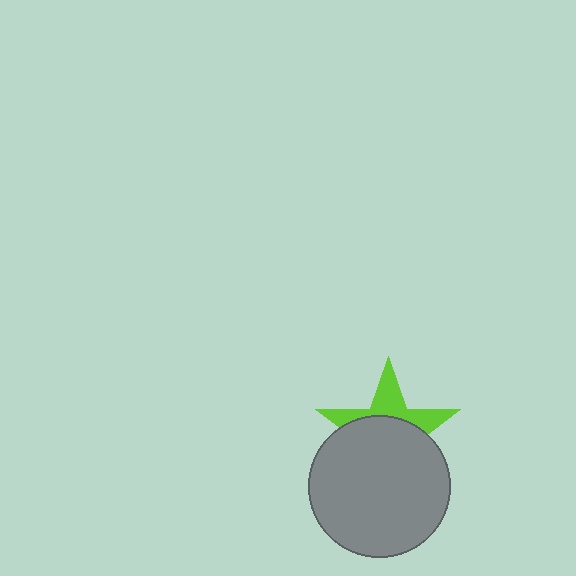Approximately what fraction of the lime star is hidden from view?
Roughly 62% of the lime star is hidden behind the gray circle.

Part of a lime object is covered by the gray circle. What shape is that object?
It is a star.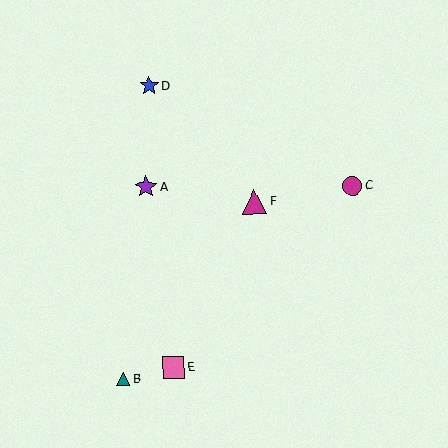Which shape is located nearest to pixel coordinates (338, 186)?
The magenta circle (labeled C) at (352, 186) is nearest to that location.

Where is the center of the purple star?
The center of the purple star is at (146, 187).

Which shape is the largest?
The magenta triangle (labeled F) is the largest.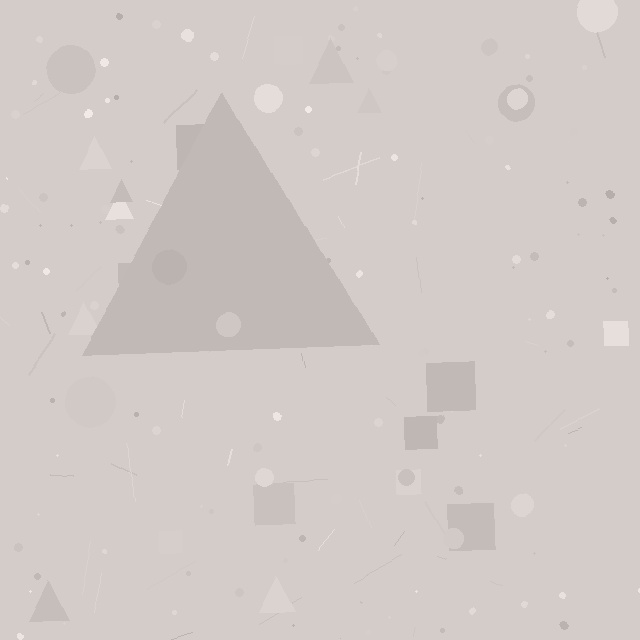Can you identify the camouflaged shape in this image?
The camouflaged shape is a triangle.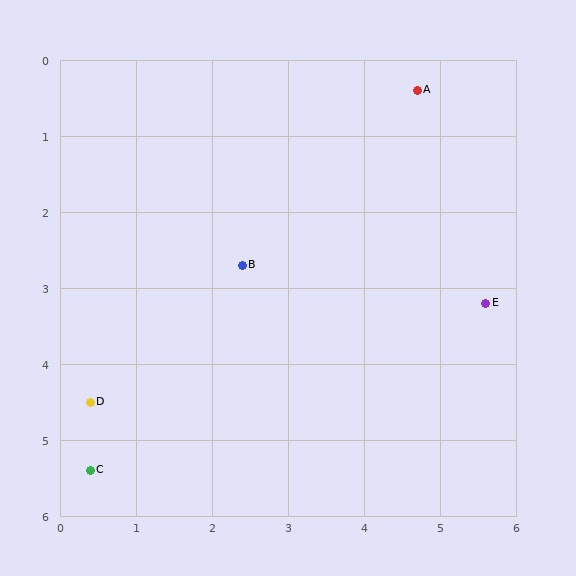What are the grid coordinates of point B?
Point B is at approximately (2.4, 2.7).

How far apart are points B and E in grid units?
Points B and E are about 3.2 grid units apart.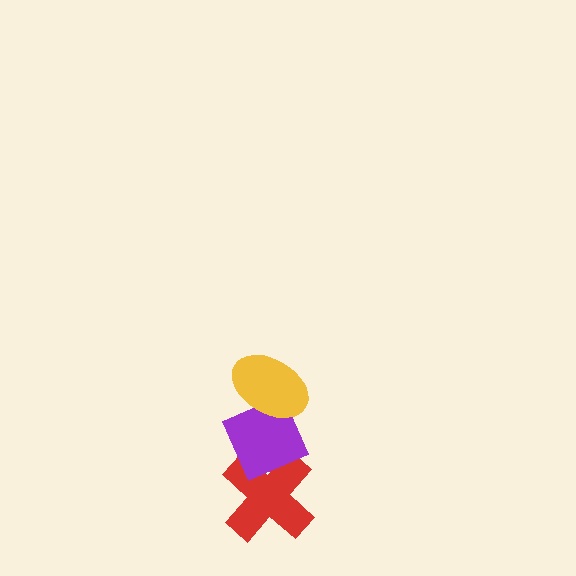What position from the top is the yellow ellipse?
The yellow ellipse is 1st from the top.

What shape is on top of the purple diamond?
The yellow ellipse is on top of the purple diamond.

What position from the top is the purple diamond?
The purple diamond is 2nd from the top.